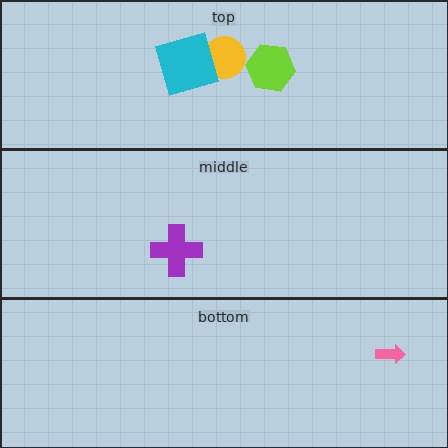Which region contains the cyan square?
The top region.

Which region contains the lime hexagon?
The top region.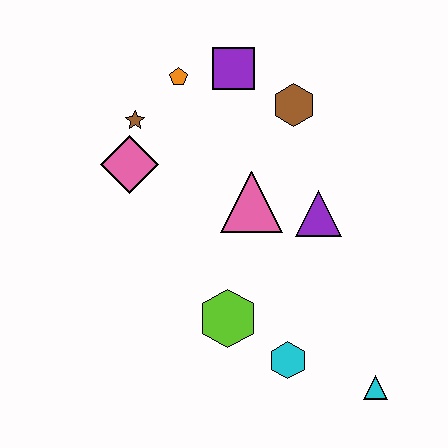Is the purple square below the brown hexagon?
No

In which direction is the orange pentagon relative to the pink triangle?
The orange pentagon is above the pink triangle.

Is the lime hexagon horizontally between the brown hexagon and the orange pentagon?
Yes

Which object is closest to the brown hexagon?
The purple square is closest to the brown hexagon.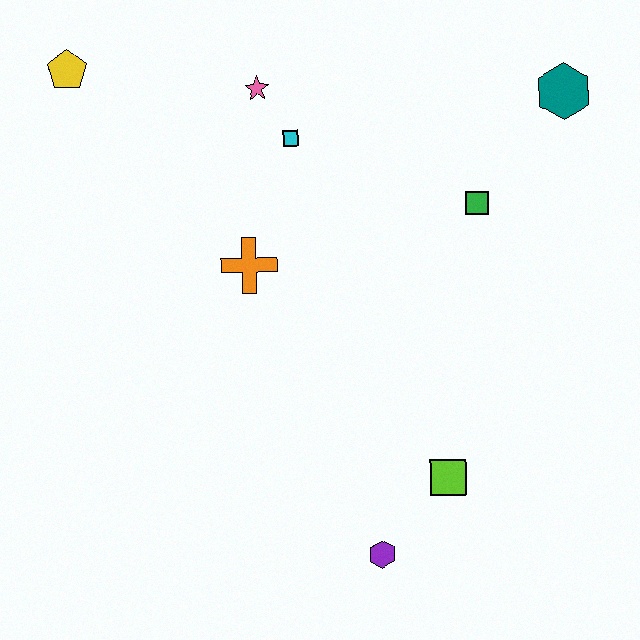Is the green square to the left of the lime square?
No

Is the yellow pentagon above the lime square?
Yes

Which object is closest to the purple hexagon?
The lime square is closest to the purple hexagon.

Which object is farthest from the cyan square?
The purple hexagon is farthest from the cyan square.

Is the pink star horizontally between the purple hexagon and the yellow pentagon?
Yes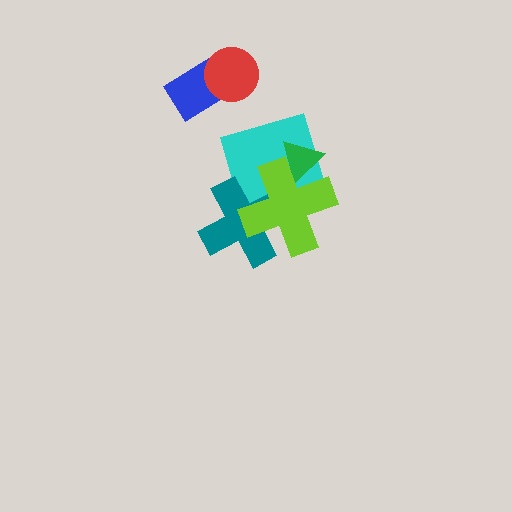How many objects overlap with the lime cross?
3 objects overlap with the lime cross.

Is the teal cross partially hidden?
Yes, it is partially covered by another shape.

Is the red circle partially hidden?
No, no other shape covers it.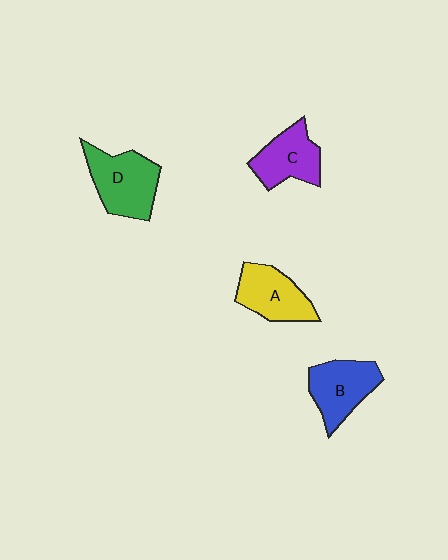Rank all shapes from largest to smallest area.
From largest to smallest: D (green), B (blue), A (yellow), C (purple).